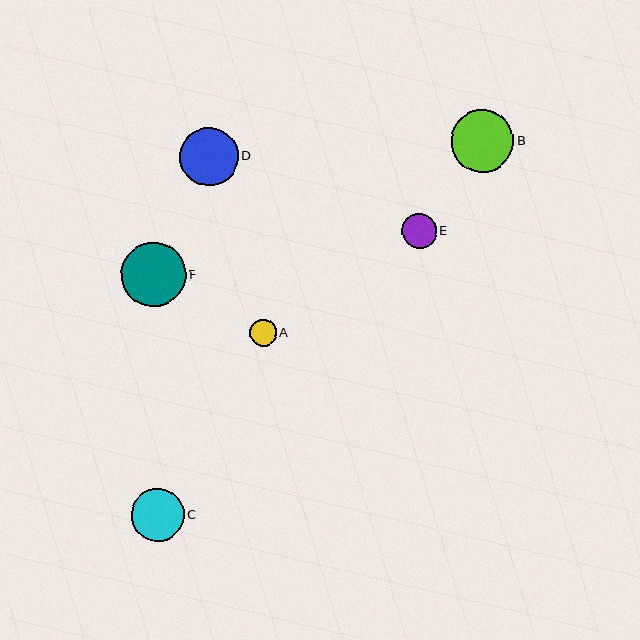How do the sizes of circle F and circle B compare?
Circle F and circle B are approximately the same size.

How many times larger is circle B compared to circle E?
Circle B is approximately 1.8 times the size of circle E.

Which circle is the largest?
Circle F is the largest with a size of approximately 64 pixels.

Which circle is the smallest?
Circle A is the smallest with a size of approximately 27 pixels.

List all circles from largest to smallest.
From largest to smallest: F, B, D, C, E, A.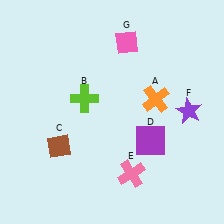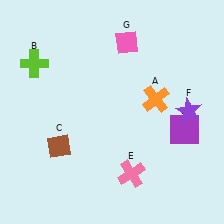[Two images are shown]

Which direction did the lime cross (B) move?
The lime cross (B) moved left.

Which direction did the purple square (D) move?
The purple square (D) moved right.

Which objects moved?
The objects that moved are: the lime cross (B), the purple square (D).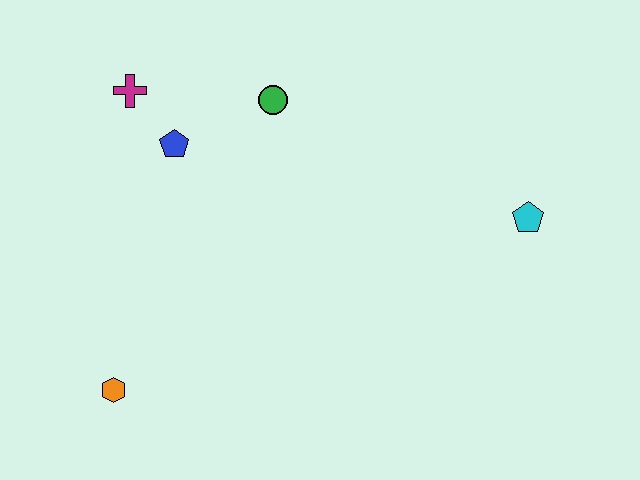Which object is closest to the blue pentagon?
The magenta cross is closest to the blue pentagon.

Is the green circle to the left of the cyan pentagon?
Yes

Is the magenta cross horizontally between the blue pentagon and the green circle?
No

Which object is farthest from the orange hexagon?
The cyan pentagon is farthest from the orange hexagon.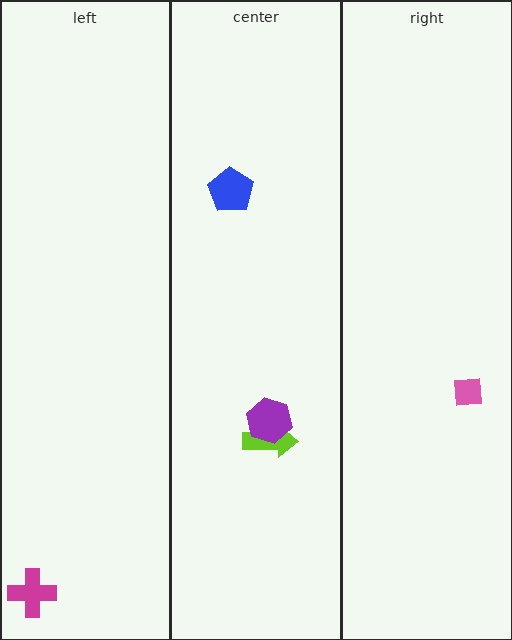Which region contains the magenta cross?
The left region.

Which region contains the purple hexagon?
The center region.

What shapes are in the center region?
The lime arrow, the purple hexagon, the blue pentagon.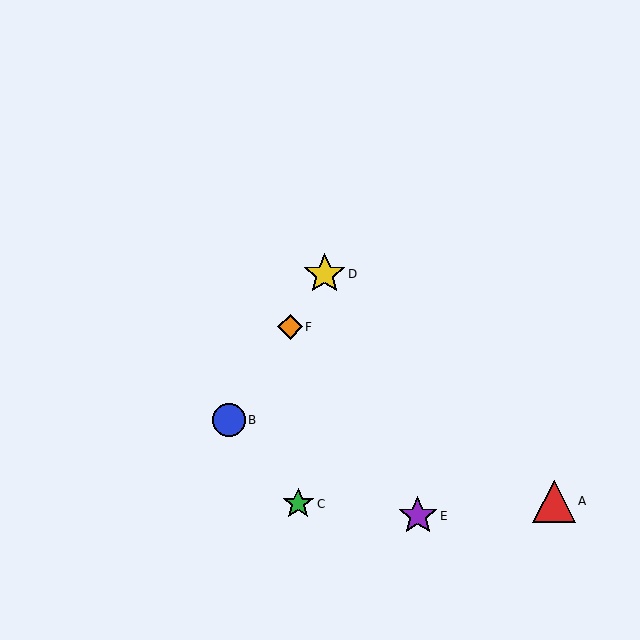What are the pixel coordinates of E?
Object E is at (418, 516).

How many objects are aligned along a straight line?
3 objects (B, D, F) are aligned along a straight line.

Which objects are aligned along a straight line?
Objects B, D, F are aligned along a straight line.